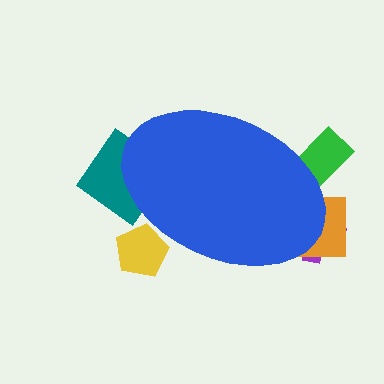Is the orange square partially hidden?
Yes, the orange square is partially hidden behind the blue ellipse.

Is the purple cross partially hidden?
Yes, the purple cross is partially hidden behind the blue ellipse.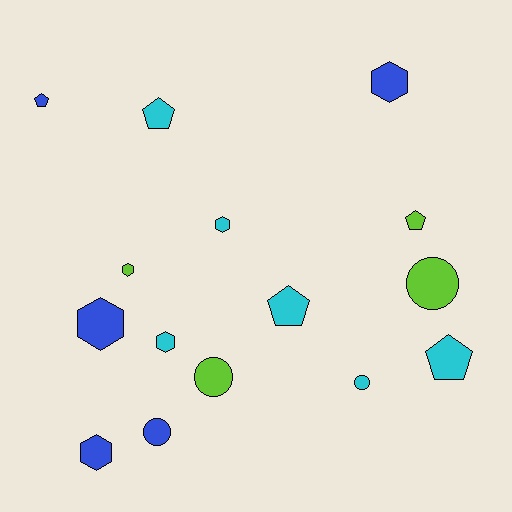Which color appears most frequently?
Cyan, with 6 objects.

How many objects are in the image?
There are 15 objects.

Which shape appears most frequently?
Hexagon, with 6 objects.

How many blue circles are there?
There is 1 blue circle.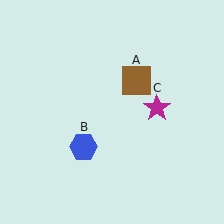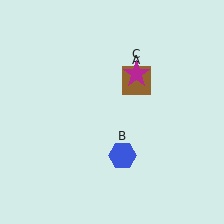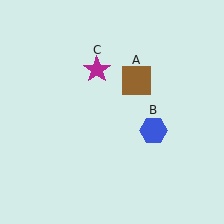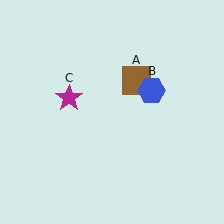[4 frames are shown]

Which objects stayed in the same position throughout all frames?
Brown square (object A) remained stationary.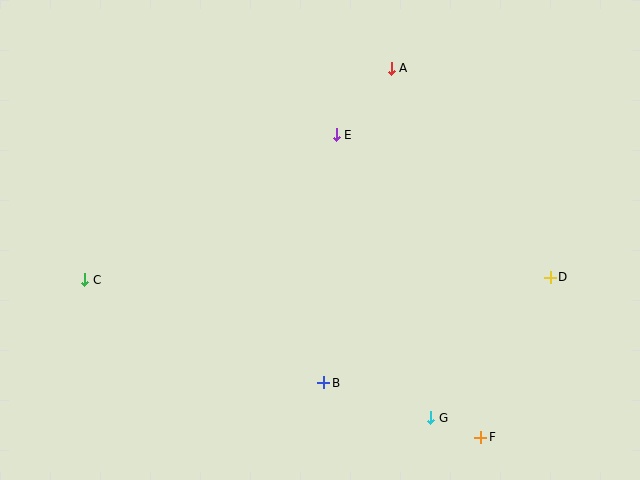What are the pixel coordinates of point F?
Point F is at (481, 437).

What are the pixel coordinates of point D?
Point D is at (550, 277).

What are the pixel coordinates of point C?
Point C is at (85, 280).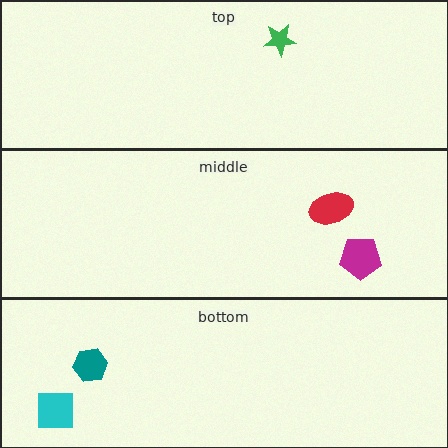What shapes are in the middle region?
The red ellipse, the magenta pentagon.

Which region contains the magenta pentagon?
The middle region.